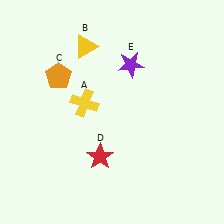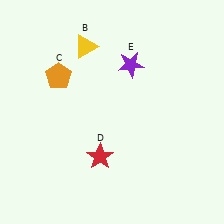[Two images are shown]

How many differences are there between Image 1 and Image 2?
There is 1 difference between the two images.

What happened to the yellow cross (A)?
The yellow cross (A) was removed in Image 2. It was in the top-left area of Image 1.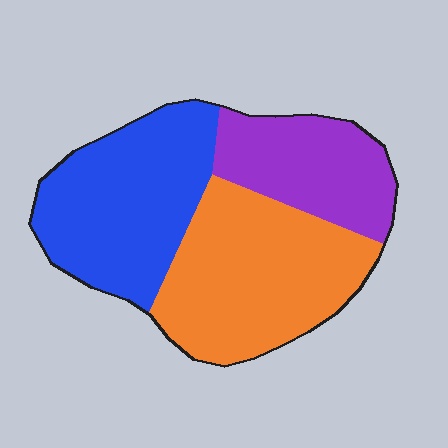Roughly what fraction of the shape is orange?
Orange covers roughly 40% of the shape.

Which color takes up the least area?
Purple, at roughly 25%.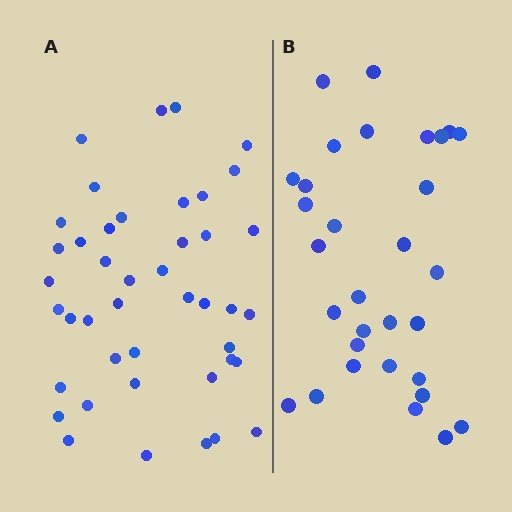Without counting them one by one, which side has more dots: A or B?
Region A (the left region) has more dots.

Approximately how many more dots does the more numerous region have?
Region A has roughly 12 or so more dots than region B.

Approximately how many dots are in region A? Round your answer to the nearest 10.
About 40 dots. (The exact count is 43, which rounds to 40.)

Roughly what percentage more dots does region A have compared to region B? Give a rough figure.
About 40% more.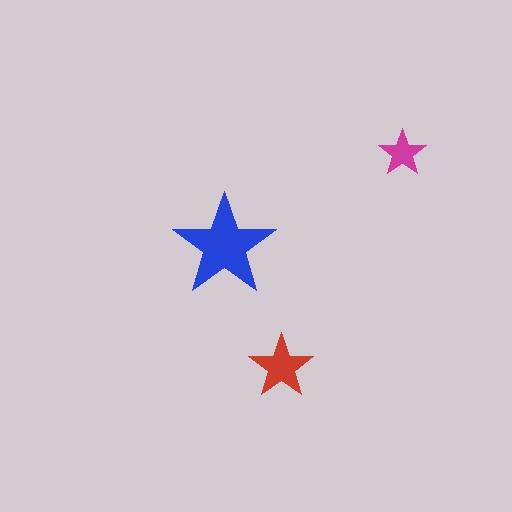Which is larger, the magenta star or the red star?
The red one.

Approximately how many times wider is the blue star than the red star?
About 1.5 times wider.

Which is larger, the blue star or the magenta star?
The blue one.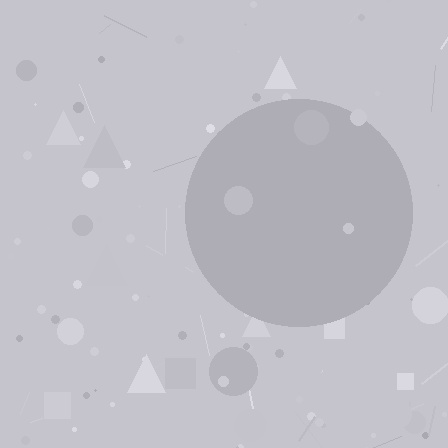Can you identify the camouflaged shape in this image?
The camouflaged shape is a circle.